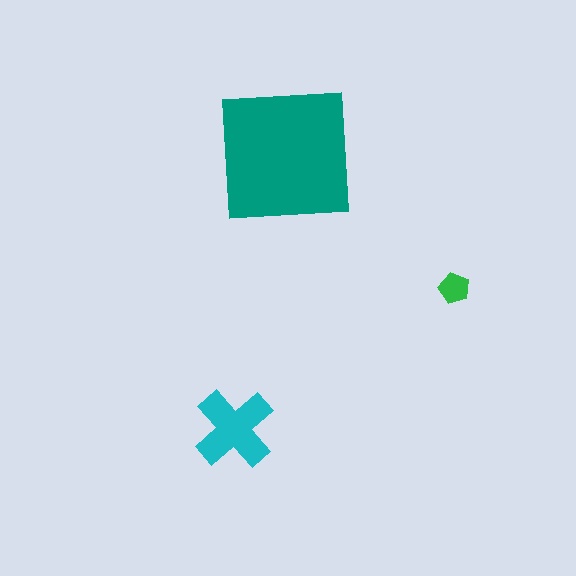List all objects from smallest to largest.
The green pentagon, the cyan cross, the teal square.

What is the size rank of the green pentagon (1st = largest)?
3rd.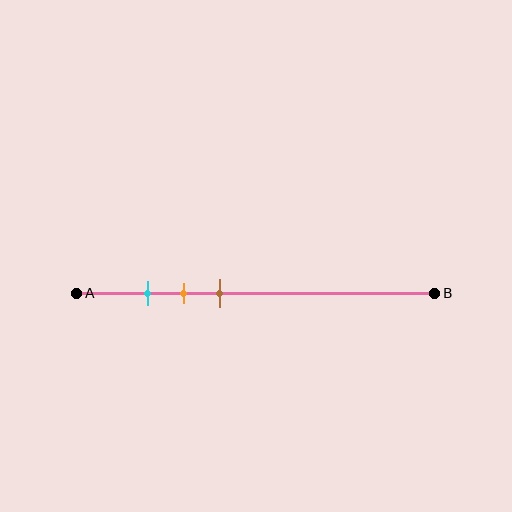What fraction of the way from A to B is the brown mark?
The brown mark is approximately 40% (0.4) of the way from A to B.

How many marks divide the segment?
There are 3 marks dividing the segment.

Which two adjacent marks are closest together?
The cyan and orange marks are the closest adjacent pair.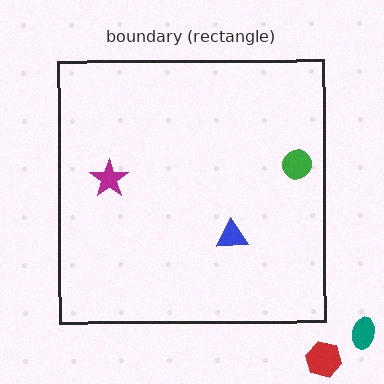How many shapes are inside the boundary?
3 inside, 2 outside.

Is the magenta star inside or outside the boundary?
Inside.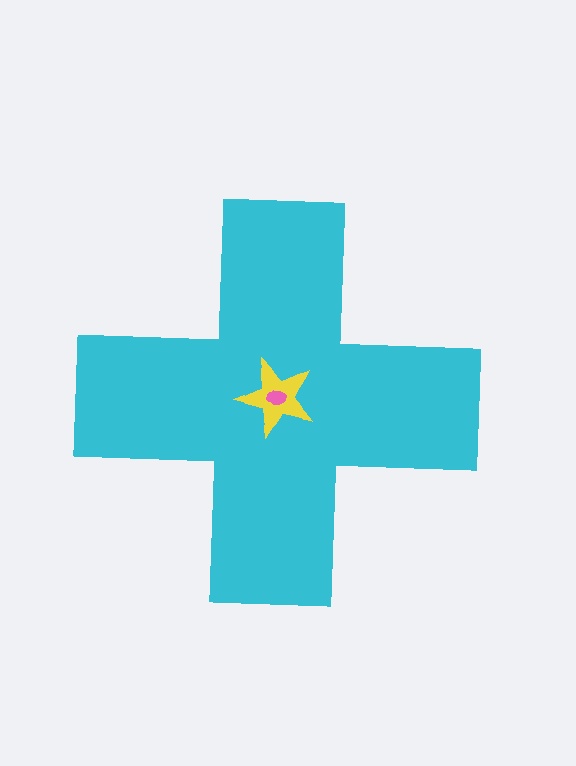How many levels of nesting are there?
3.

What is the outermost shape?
The cyan cross.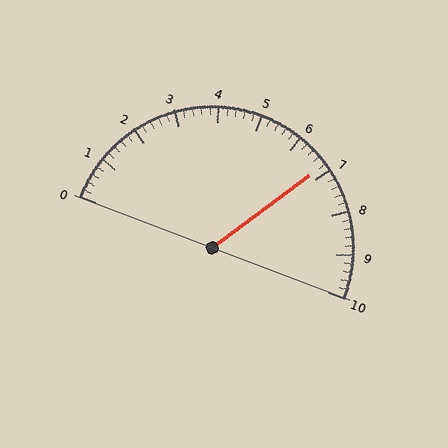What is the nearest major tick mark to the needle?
The nearest major tick mark is 7.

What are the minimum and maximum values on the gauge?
The gauge ranges from 0 to 10.